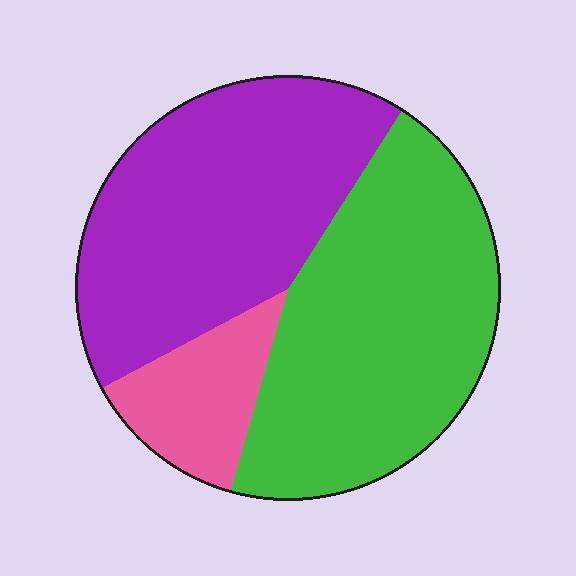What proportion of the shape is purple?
Purple covers 42% of the shape.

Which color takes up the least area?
Pink, at roughly 15%.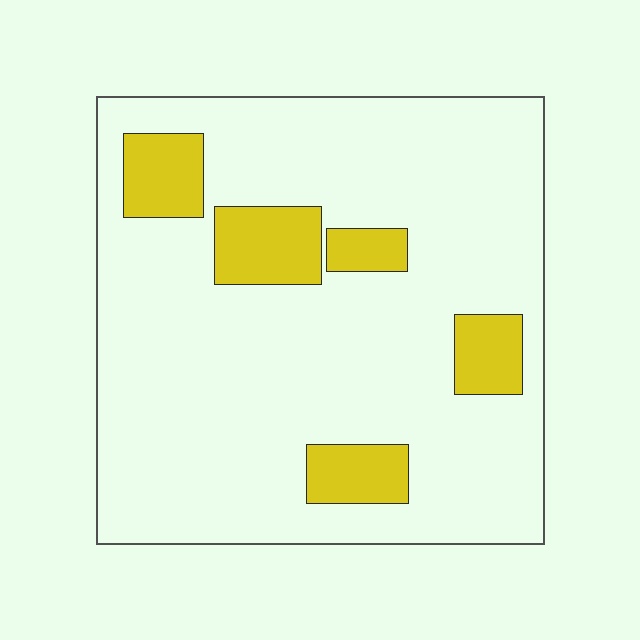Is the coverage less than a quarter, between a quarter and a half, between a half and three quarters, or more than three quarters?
Less than a quarter.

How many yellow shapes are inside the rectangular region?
5.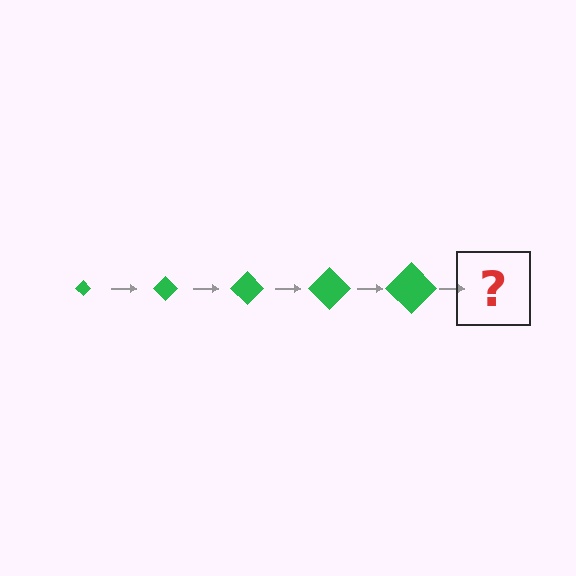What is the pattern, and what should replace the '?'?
The pattern is that the diamond gets progressively larger each step. The '?' should be a green diamond, larger than the previous one.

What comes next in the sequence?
The next element should be a green diamond, larger than the previous one.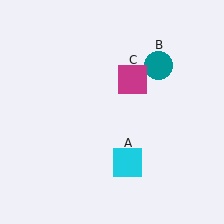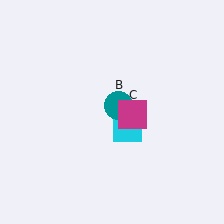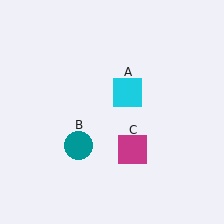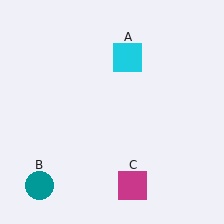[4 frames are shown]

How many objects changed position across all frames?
3 objects changed position: cyan square (object A), teal circle (object B), magenta square (object C).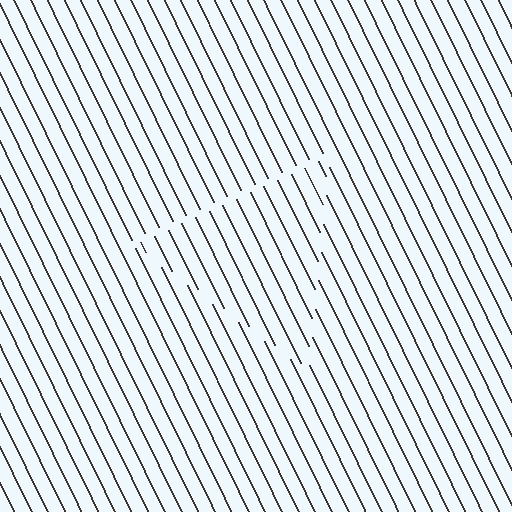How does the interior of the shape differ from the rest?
The interior of the shape contains the same grating, shifted by half a period — the contour is defined by the phase discontinuity where line-ends from the inner and outer gratings abut.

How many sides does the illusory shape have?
3 sides — the line-ends trace a triangle.